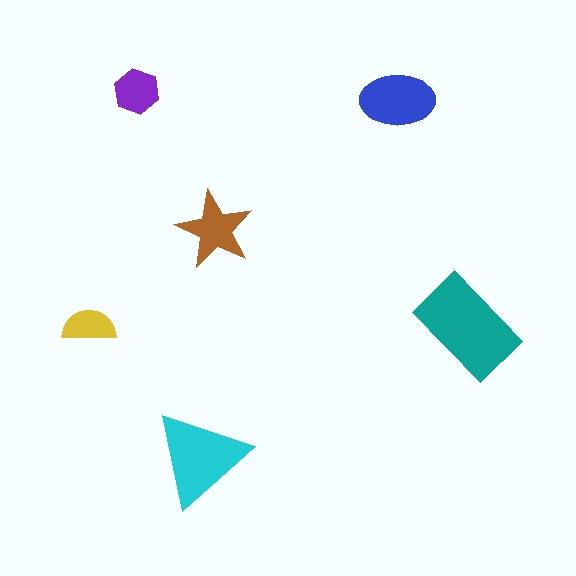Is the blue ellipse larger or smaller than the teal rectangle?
Smaller.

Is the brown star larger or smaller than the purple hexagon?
Larger.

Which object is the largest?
The teal rectangle.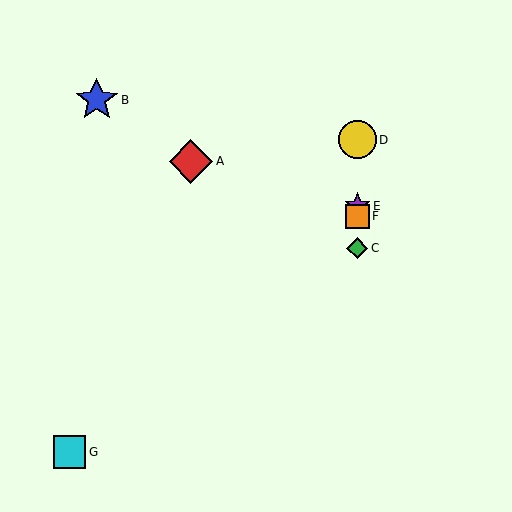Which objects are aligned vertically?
Objects C, D, E, F are aligned vertically.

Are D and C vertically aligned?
Yes, both are at x≈357.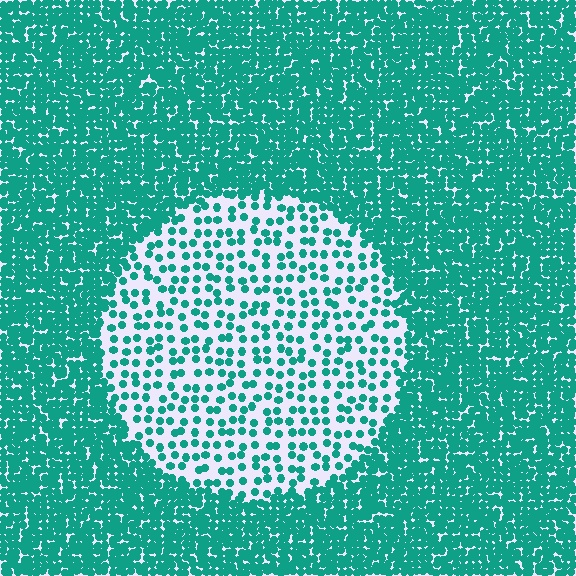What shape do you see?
I see a circle.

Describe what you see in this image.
The image contains small teal elements arranged at two different densities. A circle-shaped region is visible where the elements are less densely packed than the surrounding area.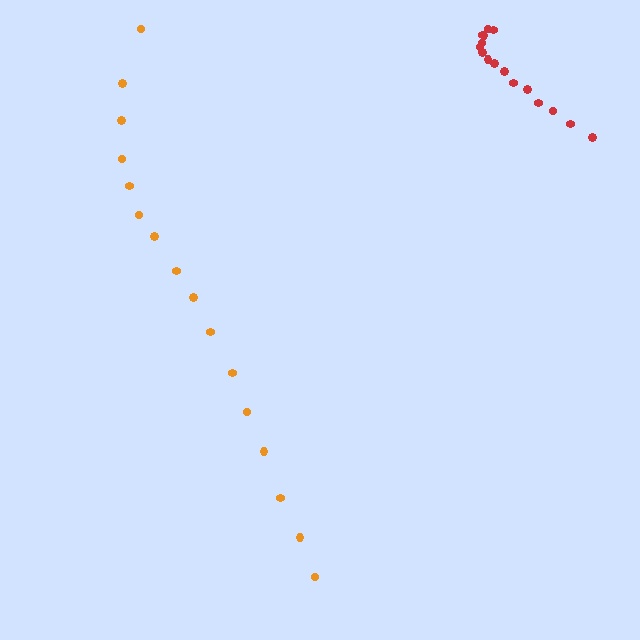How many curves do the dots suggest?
There are 2 distinct paths.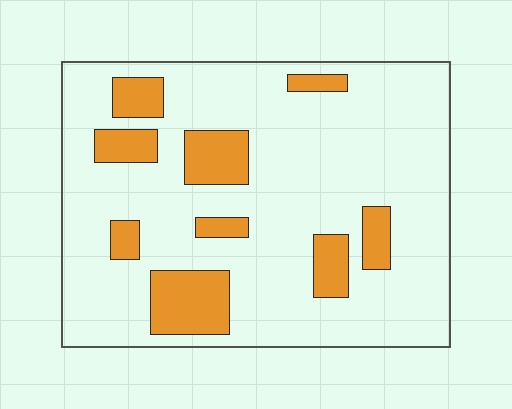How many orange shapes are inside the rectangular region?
9.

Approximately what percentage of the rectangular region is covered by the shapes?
Approximately 20%.